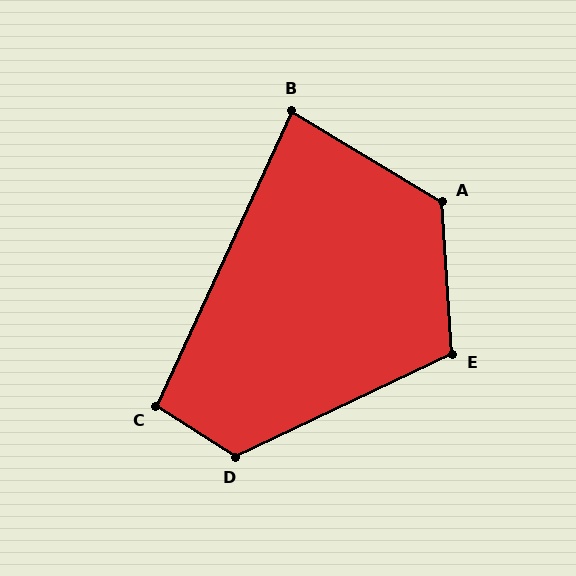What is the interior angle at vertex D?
Approximately 122 degrees (obtuse).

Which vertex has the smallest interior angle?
B, at approximately 84 degrees.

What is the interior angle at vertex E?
Approximately 112 degrees (obtuse).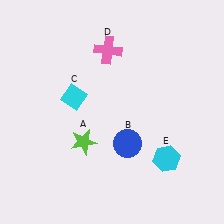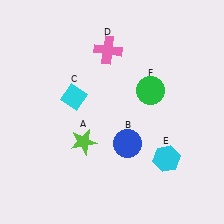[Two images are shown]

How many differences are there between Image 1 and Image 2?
There is 1 difference between the two images.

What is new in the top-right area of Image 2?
A green circle (F) was added in the top-right area of Image 2.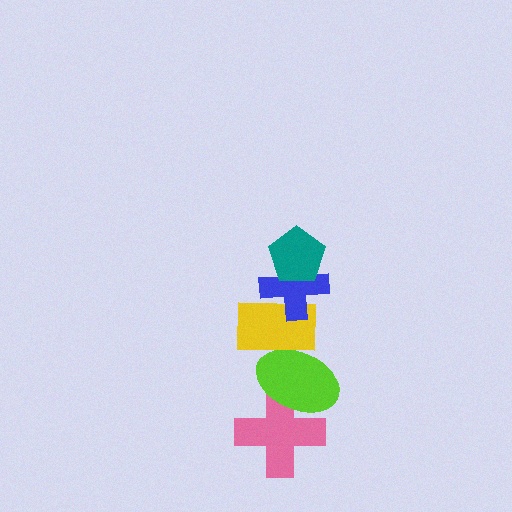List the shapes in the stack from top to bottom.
From top to bottom: the teal pentagon, the blue cross, the yellow rectangle, the lime ellipse, the pink cross.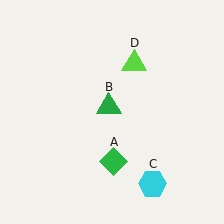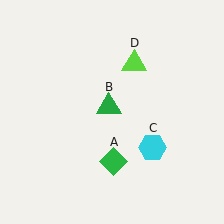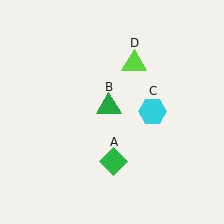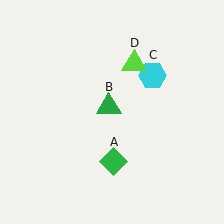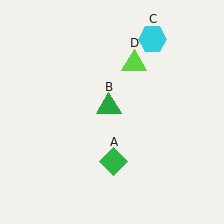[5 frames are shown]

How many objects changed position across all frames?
1 object changed position: cyan hexagon (object C).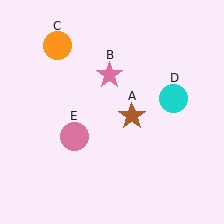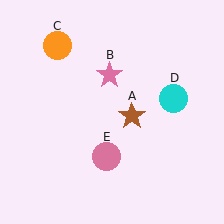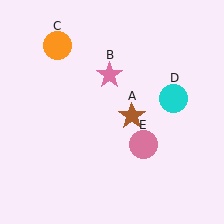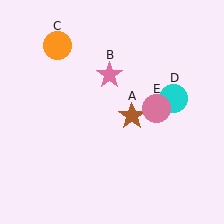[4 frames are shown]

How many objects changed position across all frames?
1 object changed position: pink circle (object E).